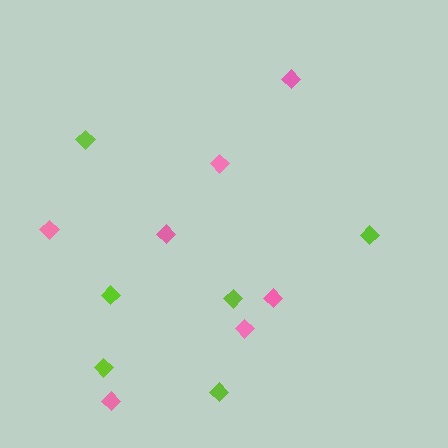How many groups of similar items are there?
There are 2 groups: one group of lime diamonds (6) and one group of pink diamonds (7).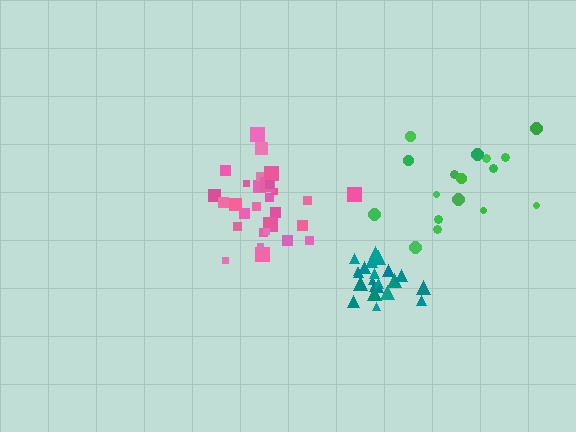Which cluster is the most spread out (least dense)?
Green.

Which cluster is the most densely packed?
Teal.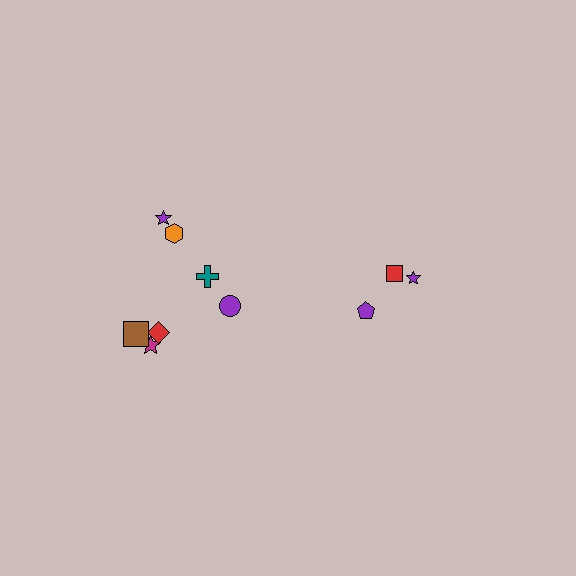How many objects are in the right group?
There are 3 objects.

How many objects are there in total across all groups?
There are 10 objects.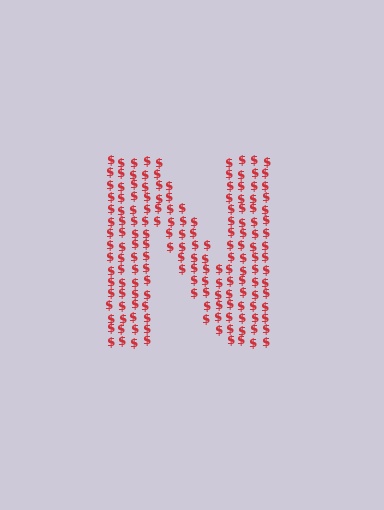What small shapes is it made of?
It is made of small dollar signs.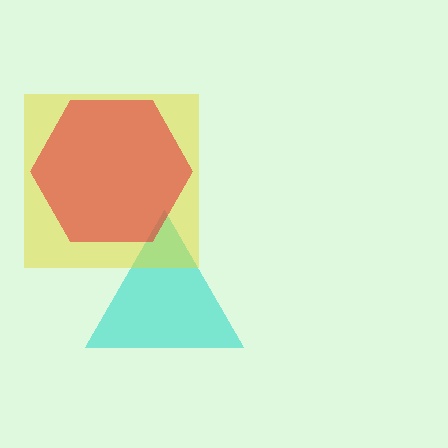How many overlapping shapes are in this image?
There are 3 overlapping shapes in the image.